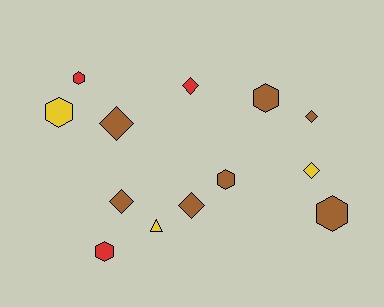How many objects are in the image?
There are 13 objects.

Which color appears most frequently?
Brown, with 7 objects.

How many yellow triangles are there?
There is 1 yellow triangle.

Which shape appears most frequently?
Hexagon, with 6 objects.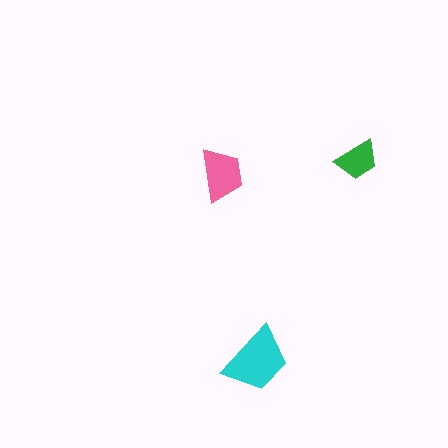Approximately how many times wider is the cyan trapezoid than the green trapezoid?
About 1.5 times wider.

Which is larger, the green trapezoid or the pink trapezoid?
The pink one.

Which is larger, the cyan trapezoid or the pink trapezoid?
The cyan one.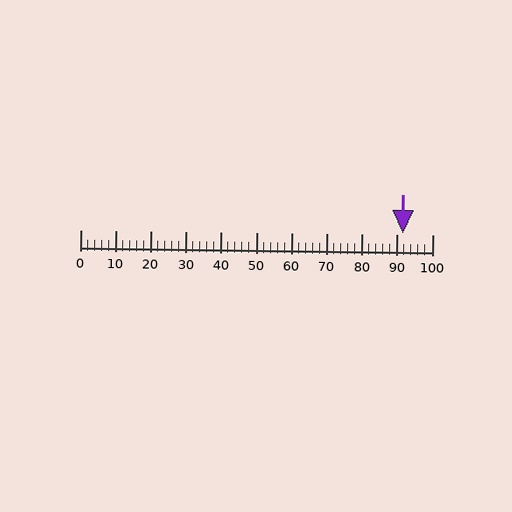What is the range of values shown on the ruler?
The ruler shows values from 0 to 100.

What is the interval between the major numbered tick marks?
The major tick marks are spaced 10 units apart.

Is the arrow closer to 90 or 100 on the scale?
The arrow is closer to 90.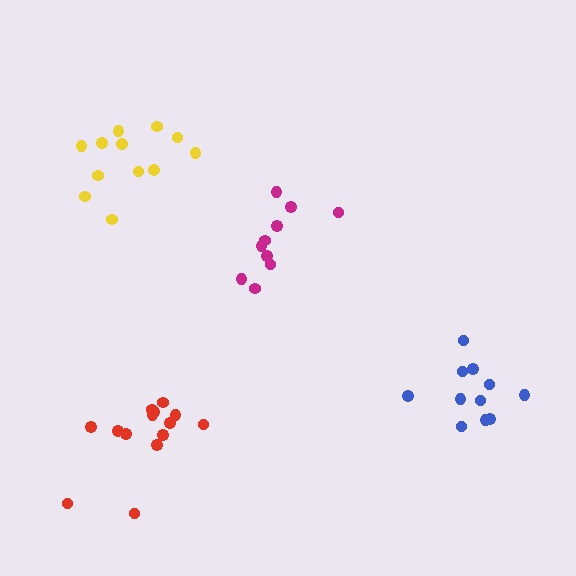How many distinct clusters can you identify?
There are 4 distinct clusters.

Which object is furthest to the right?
The blue cluster is rightmost.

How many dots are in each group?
Group 1: 11 dots, Group 2: 12 dots, Group 3: 14 dots, Group 4: 10 dots (47 total).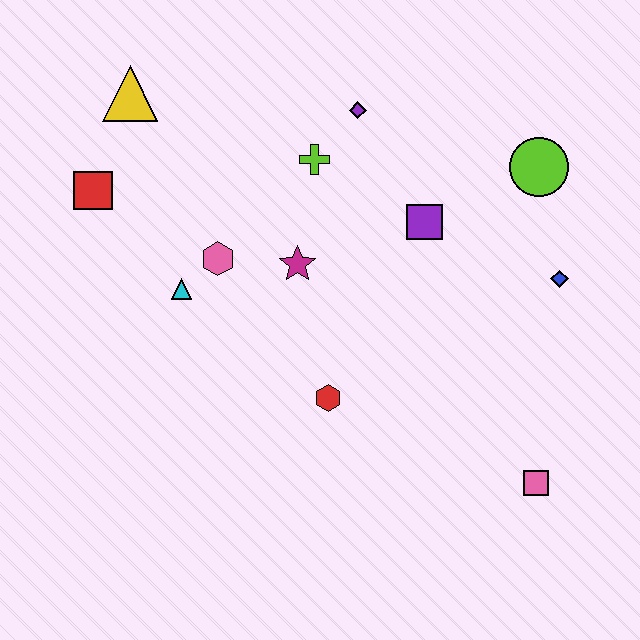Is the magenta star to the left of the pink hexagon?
No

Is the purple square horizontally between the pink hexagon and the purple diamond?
No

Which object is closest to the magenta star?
The pink hexagon is closest to the magenta star.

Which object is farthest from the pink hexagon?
The pink square is farthest from the pink hexagon.